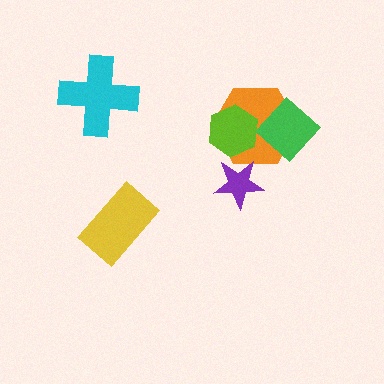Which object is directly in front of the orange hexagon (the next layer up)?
The lime hexagon is directly in front of the orange hexagon.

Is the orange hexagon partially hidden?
Yes, it is partially covered by another shape.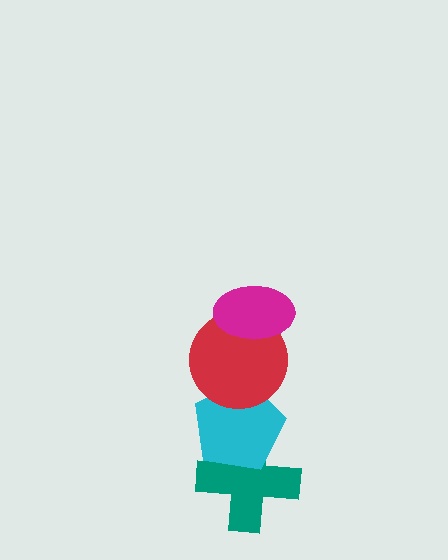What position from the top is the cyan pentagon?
The cyan pentagon is 3rd from the top.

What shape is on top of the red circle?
The magenta ellipse is on top of the red circle.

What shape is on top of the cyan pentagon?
The red circle is on top of the cyan pentagon.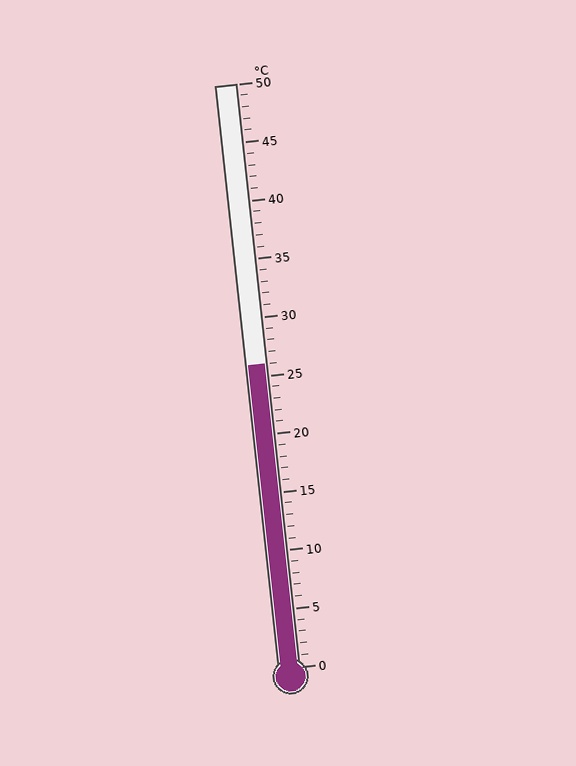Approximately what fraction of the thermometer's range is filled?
The thermometer is filled to approximately 50% of its range.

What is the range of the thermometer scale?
The thermometer scale ranges from 0°C to 50°C.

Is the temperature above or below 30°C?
The temperature is below 30°C.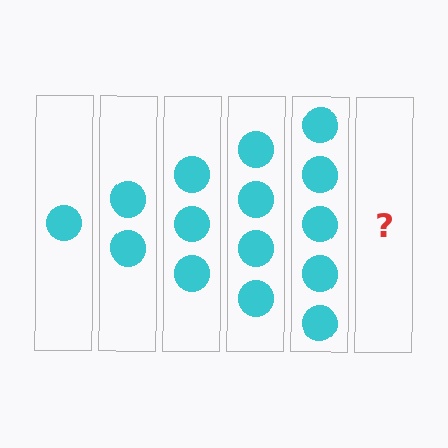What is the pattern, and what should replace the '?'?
The pattern is that each step adds one more circle. The '?' should be 6 circles.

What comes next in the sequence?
The next element should be 6 circles.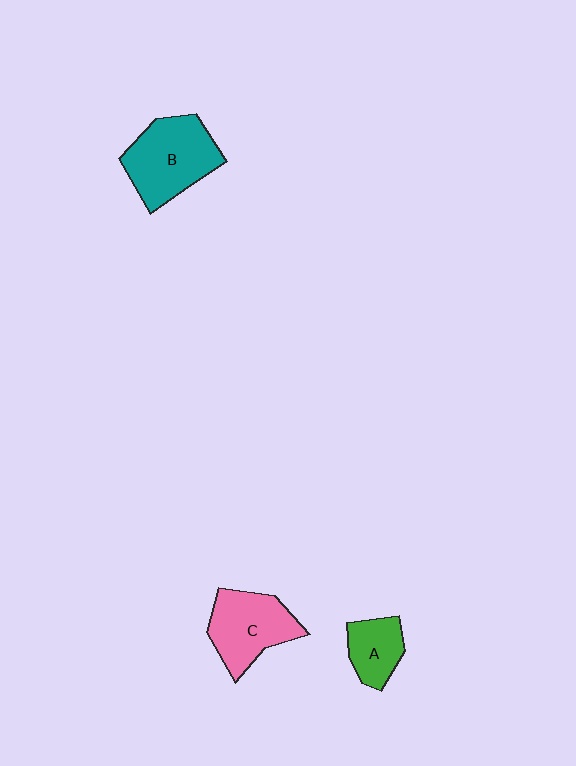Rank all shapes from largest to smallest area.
From largest to smallest: B (teal), C (pink), A (green).